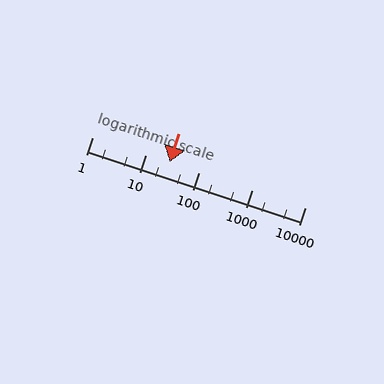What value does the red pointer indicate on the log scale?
The pointer indicates approximately 29.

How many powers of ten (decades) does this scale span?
The scale spans 4 decades, from 1 to 10000.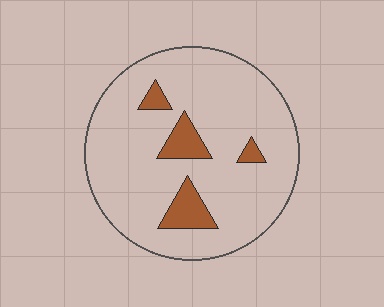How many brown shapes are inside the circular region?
4.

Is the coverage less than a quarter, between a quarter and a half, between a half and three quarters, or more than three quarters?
Less than a quarter.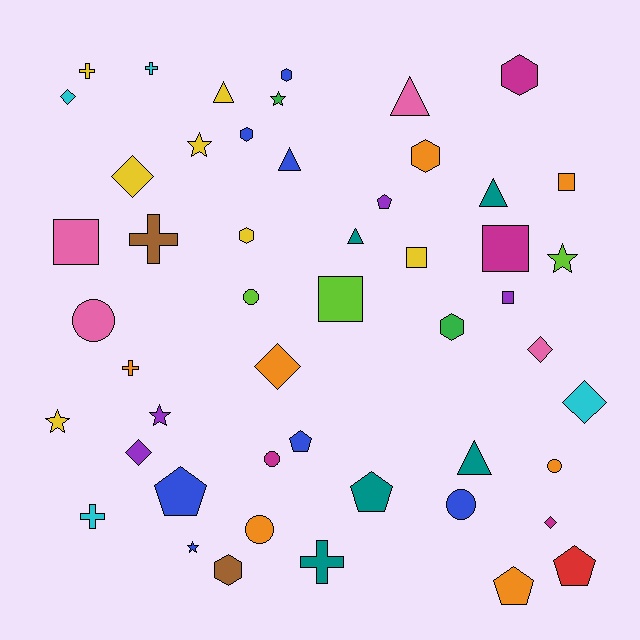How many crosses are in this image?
There are 6 crosses.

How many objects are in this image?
There are 50 objects.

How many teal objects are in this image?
There are 5 teal objects.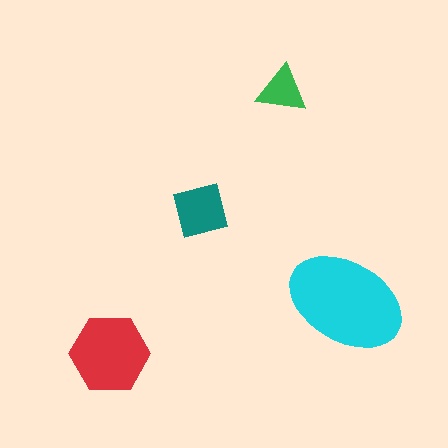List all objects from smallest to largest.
The green triangle, the teal square, the red hexagon, the cyan ellipse.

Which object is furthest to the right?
The cyan ellipse is rightmost.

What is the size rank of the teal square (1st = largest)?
3rd.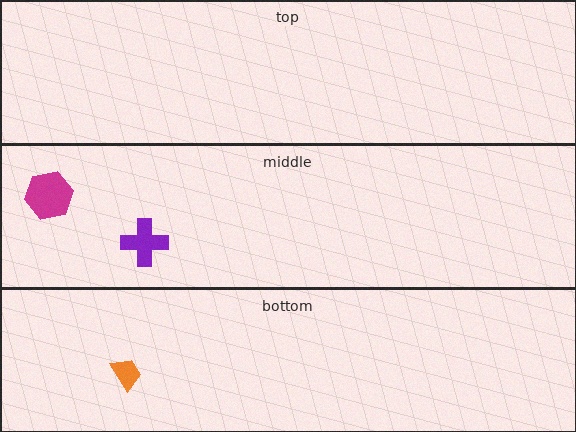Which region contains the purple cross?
The middle region.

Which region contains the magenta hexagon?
The middle region.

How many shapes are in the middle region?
2.